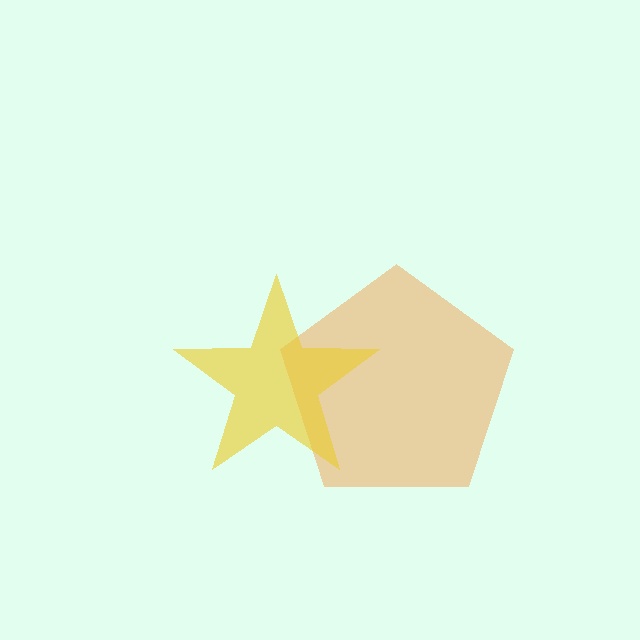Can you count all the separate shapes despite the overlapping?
Yes, there are 2 separate shapes.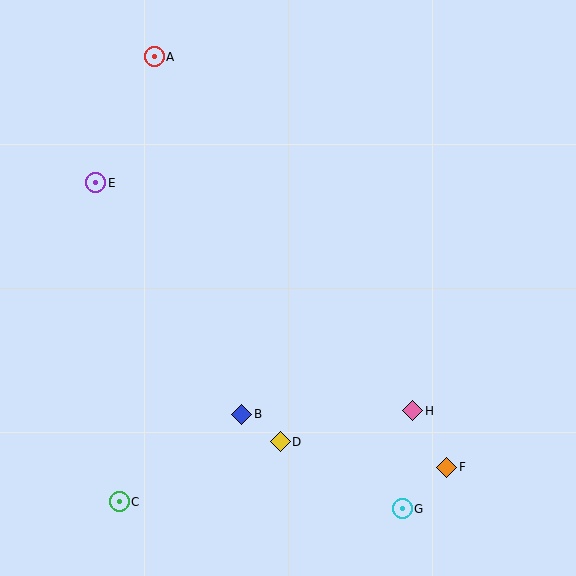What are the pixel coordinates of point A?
Point A is at (154, 57).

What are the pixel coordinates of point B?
Point B is at (242, 414).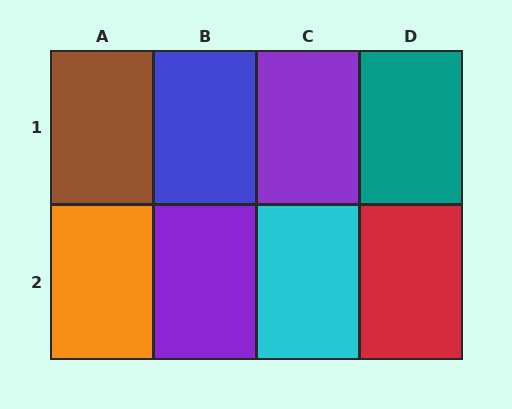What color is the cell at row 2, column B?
Purple.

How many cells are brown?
1 cell is brown.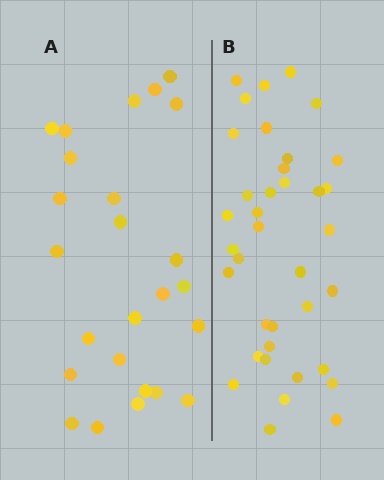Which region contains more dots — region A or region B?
Region B (the right region) has more dots.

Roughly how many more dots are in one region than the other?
Region B has roughly 12 or so more dots than region A.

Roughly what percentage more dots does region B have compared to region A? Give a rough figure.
About 50% more.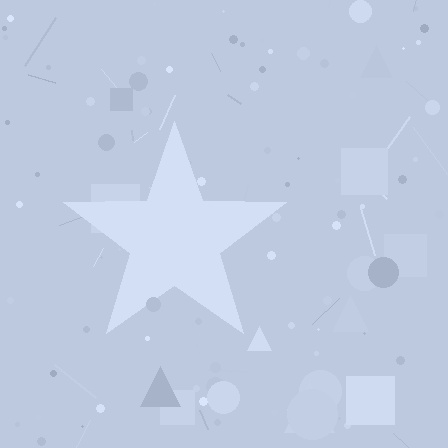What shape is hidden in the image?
A star is hidden in the image.